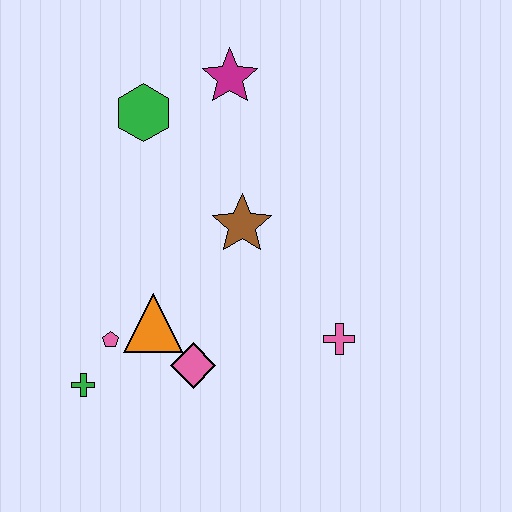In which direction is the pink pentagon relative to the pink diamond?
The pink pentagon is to the left of the pink diamond.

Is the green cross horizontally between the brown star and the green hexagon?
No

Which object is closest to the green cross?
The pink pentagon is closest to the green cross.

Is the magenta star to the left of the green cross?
No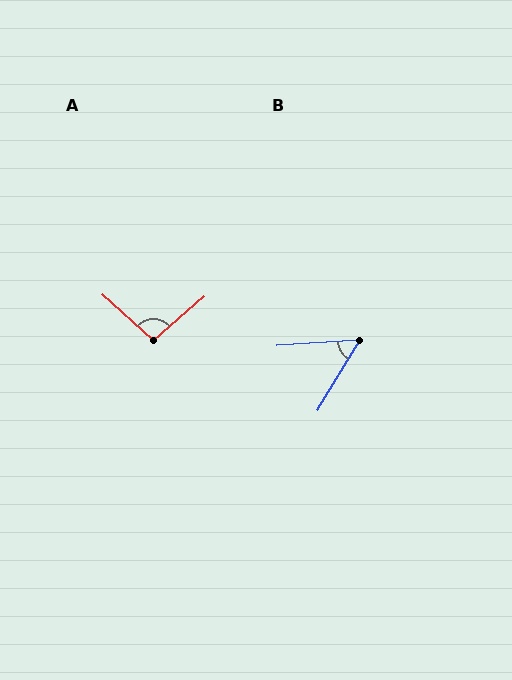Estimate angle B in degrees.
Approximately 56 degrees.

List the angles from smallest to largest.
B (56°), A (97°).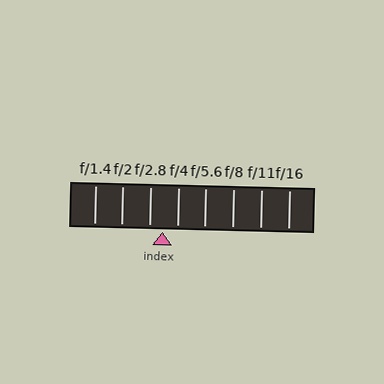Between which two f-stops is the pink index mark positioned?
The index mark is between f/2.8 and f/4.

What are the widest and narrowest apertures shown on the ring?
The widest aperture shown is f/1.4 and the narrowest is f/16.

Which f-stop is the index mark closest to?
The index mark is closest to f/2.8.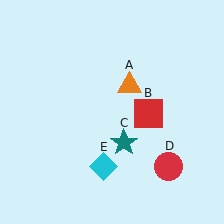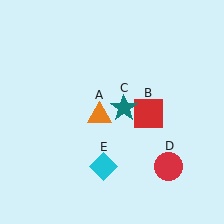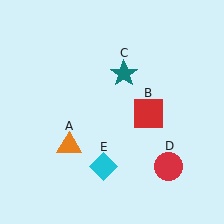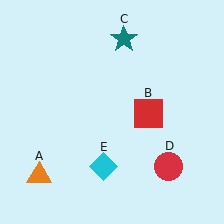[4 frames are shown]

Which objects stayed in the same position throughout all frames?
Red square (object B) and red circle (object D) and cyan diamond (object E) remained stationary.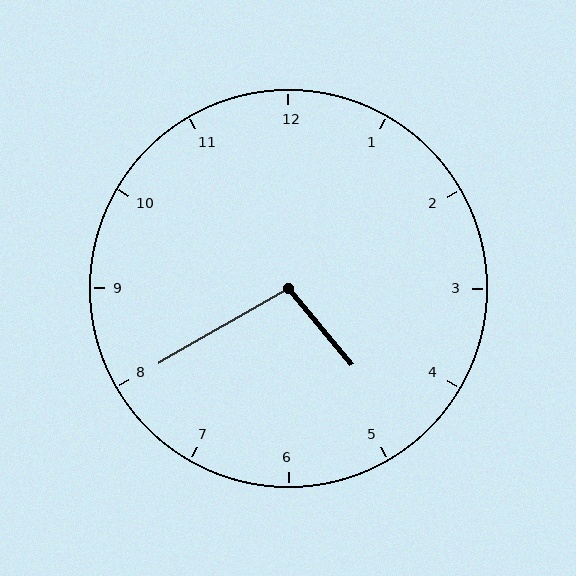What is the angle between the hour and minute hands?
Approximately 100 degrees.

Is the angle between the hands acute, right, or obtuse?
It is obtuse.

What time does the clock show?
4:40.